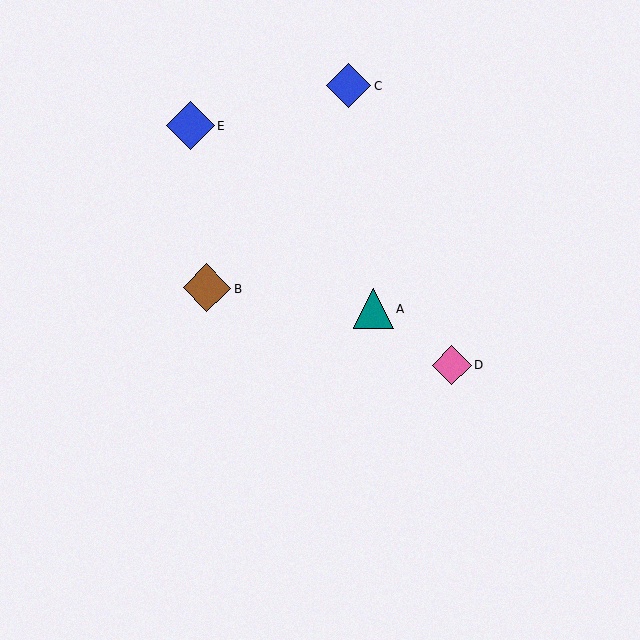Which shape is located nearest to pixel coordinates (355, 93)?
The blue diamond (labeled C) at (349, 86) is nearest to that location.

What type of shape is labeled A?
Shape A is a teal triangle.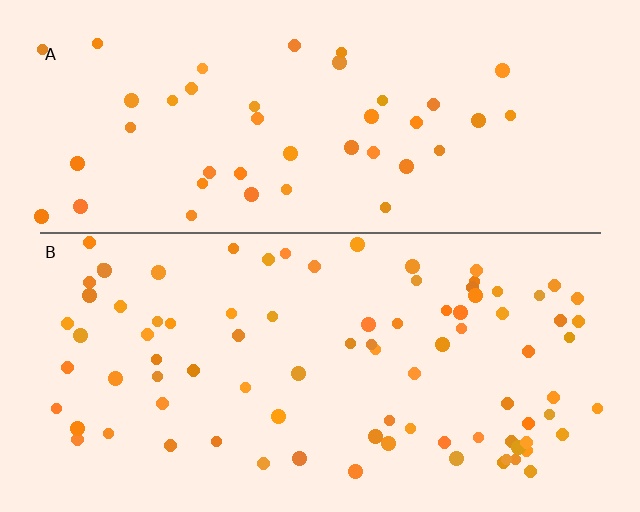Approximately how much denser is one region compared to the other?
Approximately 2.0× — region B over region A.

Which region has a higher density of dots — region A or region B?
B (the bottom).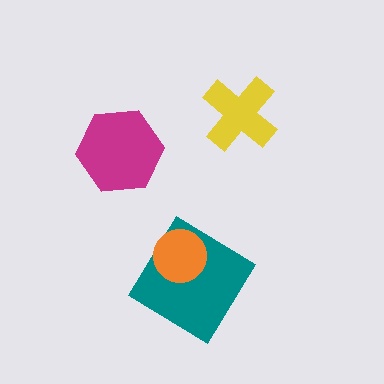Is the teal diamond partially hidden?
Yes, it is partially covered by another shape.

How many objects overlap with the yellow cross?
0 objects overlap with the yellow cross.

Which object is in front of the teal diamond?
The orange circle is in front of the teal diamond.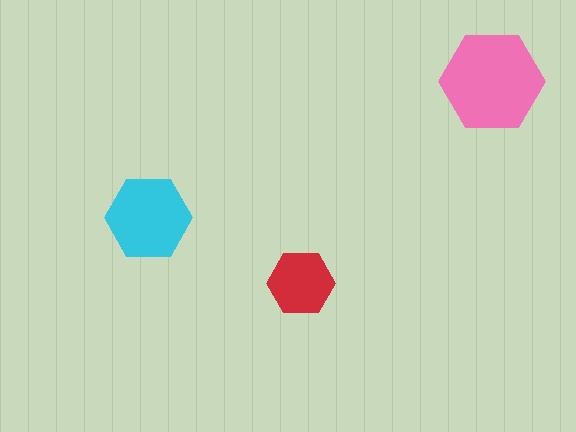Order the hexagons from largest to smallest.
the pink one, the cyan one, the red one.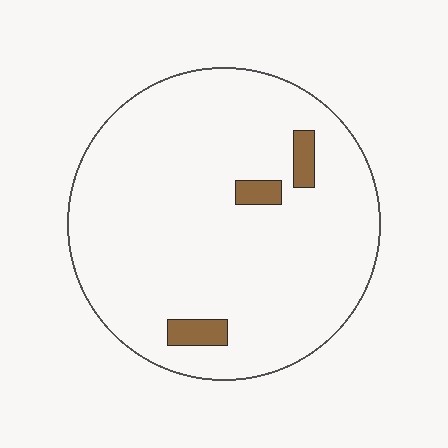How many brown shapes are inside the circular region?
3.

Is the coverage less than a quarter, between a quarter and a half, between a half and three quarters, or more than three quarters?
Less than a quarter.